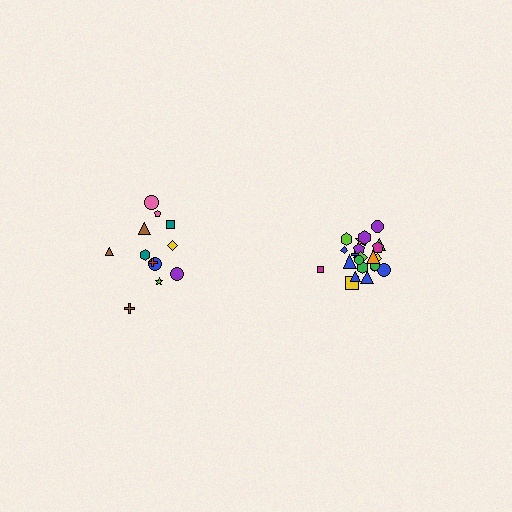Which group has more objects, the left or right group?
The right group.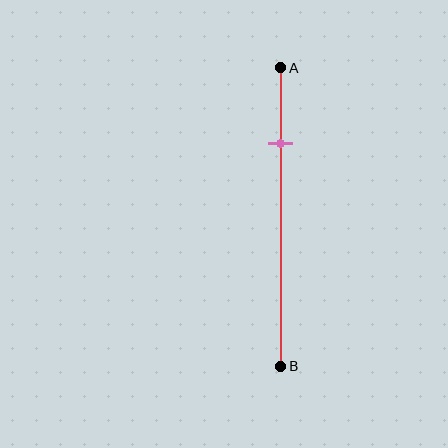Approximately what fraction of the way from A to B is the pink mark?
The pink mark is approximately 25% of the way from A to B.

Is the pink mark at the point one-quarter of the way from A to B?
Yes, the mark is approximately at the one-quarter point.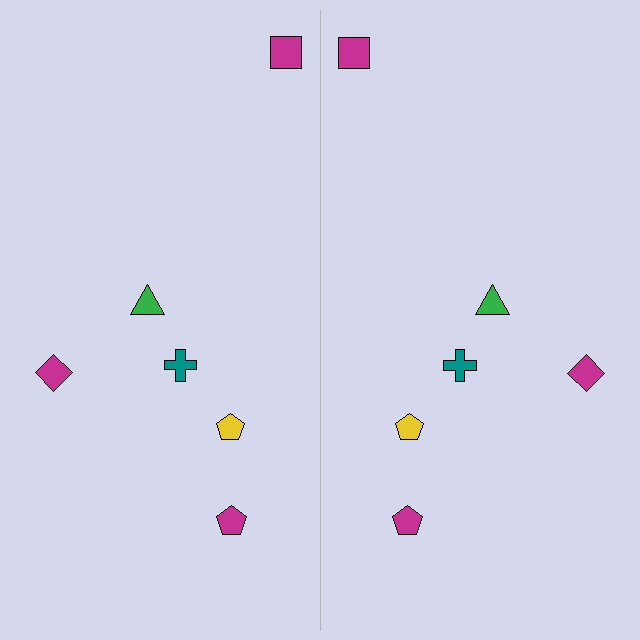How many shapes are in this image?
There are 12 shapes in this image.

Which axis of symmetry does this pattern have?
The pattern has a vertical axis of symmetry running through the center of the image.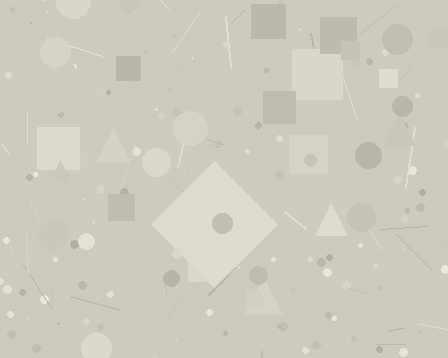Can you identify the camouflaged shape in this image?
The camouflaged shape is a diamond.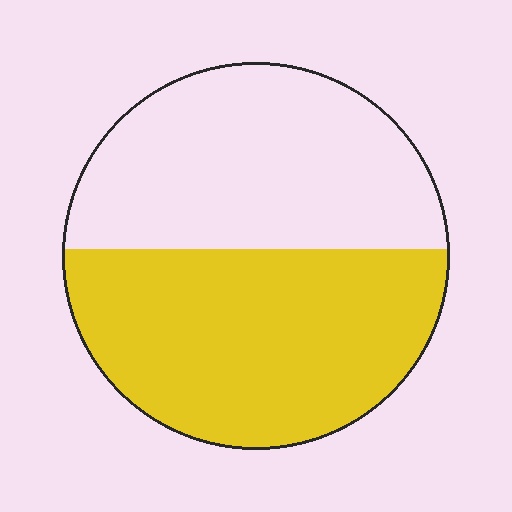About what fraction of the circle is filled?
About one half (1/2).